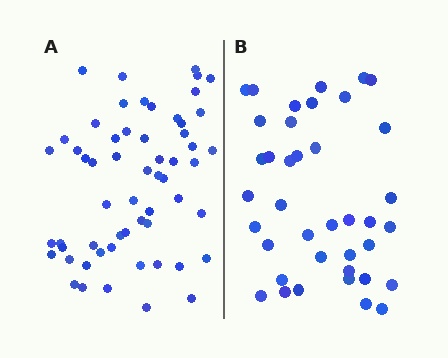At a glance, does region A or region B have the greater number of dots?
Region A (the left region) has more dots.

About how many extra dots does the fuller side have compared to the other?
Region A has approximately 20 more dots than region B.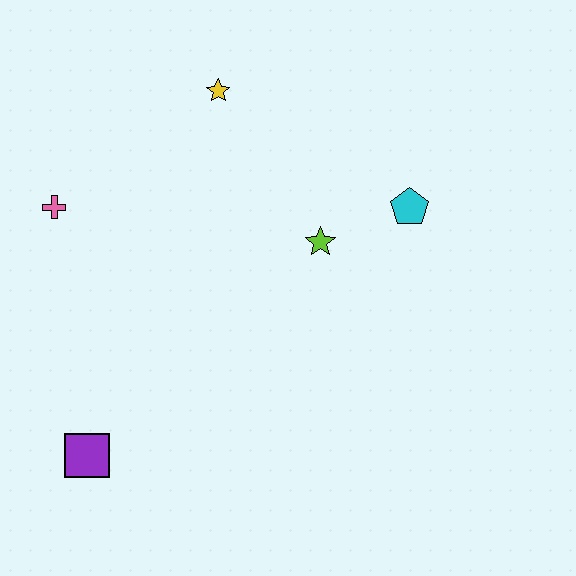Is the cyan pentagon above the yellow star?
No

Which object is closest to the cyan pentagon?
The lime star is closest to the cyan pentagon.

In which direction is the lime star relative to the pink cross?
The lime star is to the right of the pink cross.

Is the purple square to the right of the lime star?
No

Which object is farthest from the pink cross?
The cyan pentagon is farthest from the pink cross.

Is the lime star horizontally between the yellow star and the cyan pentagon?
Yes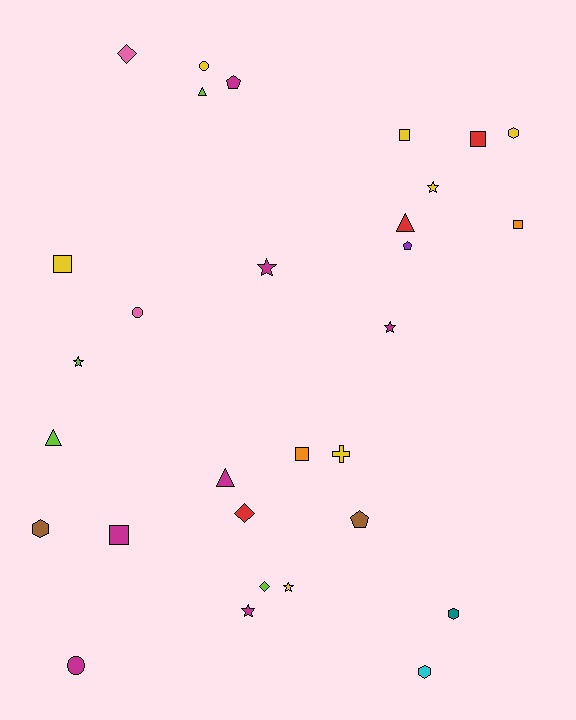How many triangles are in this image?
There are 4 triangles.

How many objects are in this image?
There are 30 objects.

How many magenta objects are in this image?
There are 7 magenta objects.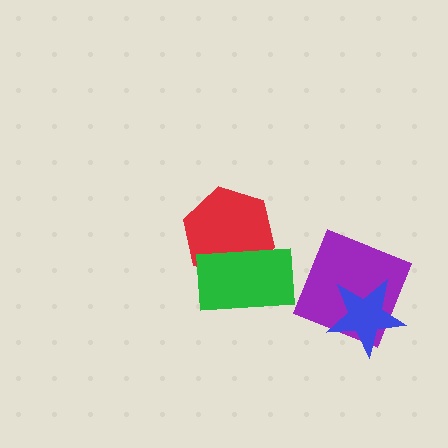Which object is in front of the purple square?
The blue star is in front of the purple square.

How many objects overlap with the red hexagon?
1 object overlaps with the red hexagon.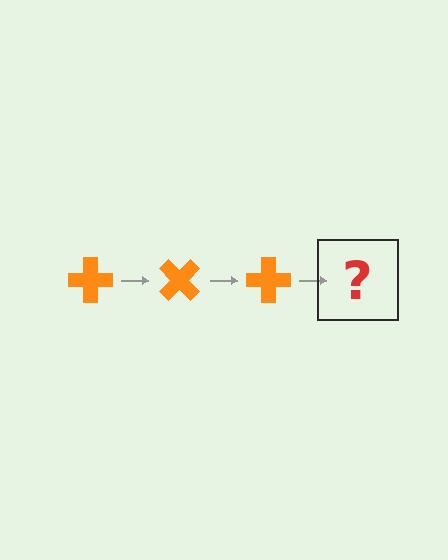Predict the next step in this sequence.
The next step is an orange cross rotated 135 degrees.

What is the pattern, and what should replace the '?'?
The pattern is that the cross rotates 45 degrees each step. The '?' should be an orange cross rotated 135 degrees.